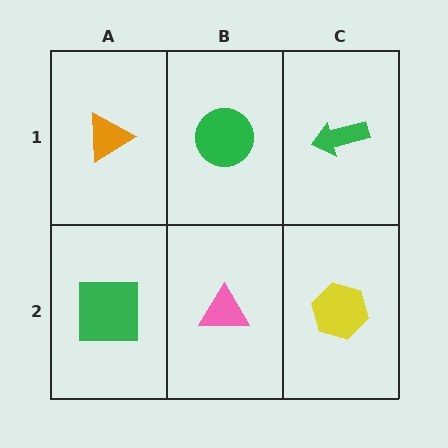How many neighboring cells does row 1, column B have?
3.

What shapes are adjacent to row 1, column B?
A pink triangle (row 2, column B), an orange triangle (row 1, column A), a green arrow (row 1, column C).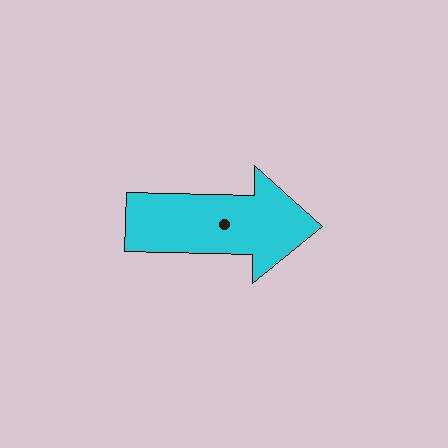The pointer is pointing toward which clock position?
Roughly 3 o'clock.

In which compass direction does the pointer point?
East.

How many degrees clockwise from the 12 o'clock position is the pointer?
Approximately 91 degrees.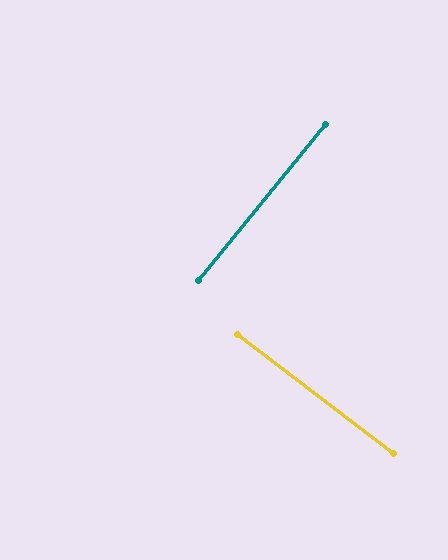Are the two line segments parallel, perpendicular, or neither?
Perpendicular — they meet at approximately 88°.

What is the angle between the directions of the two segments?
Approximately 88 degrees.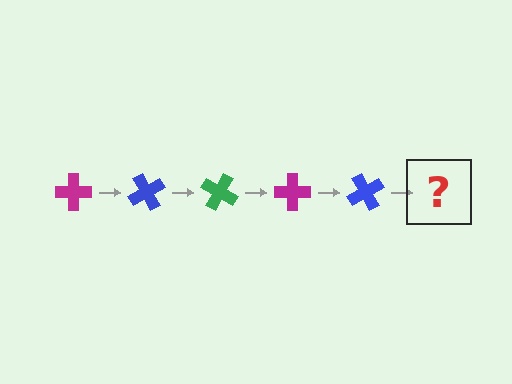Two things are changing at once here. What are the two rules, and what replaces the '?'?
The two rules are that it rotates 60 degrees each step and the color cycles through magenta, blue, and green. The '?' should be a green cross, rotated 300 degrees from the start.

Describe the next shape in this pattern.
It should be a green cross, rotated 300 degrees from the start.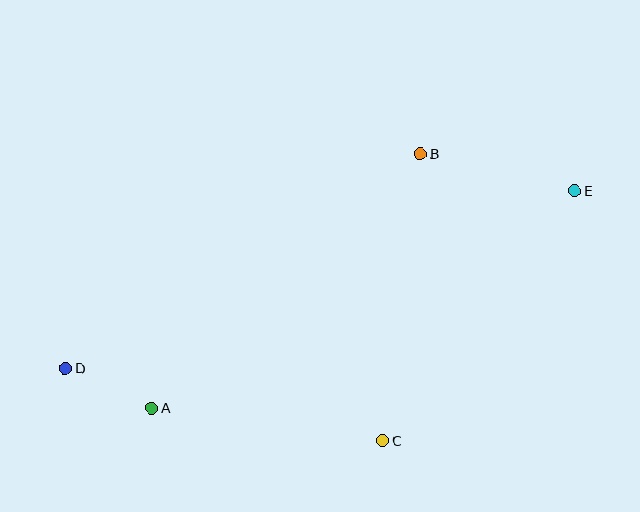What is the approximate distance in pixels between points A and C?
The distance between A and C is approximately 233 pixels.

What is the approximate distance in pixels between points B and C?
The distance between B and C is approximately 289 pixels.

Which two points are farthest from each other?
Points D and E are farthest from each other.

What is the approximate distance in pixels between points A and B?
The distance between A and B is approximately 370 pixels.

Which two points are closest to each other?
Points A and D are closest to each other.